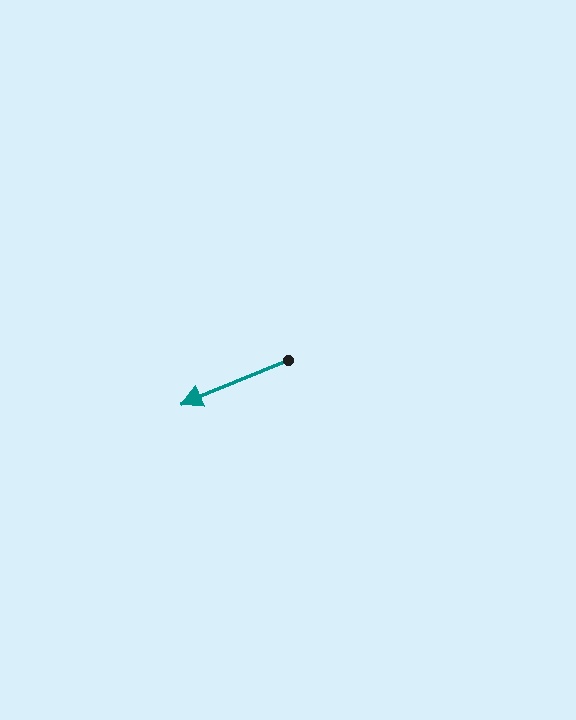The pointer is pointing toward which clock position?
Roughly 8 o'clock.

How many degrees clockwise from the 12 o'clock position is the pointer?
Approximately 248 degrees.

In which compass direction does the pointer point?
West.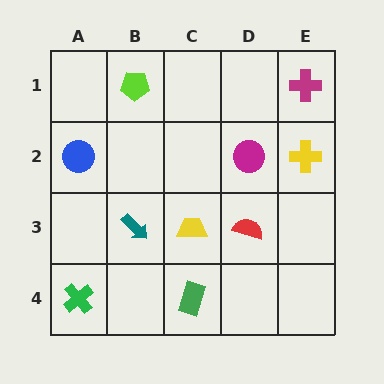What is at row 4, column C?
A green rectangle.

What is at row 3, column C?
A yellow trapezoid.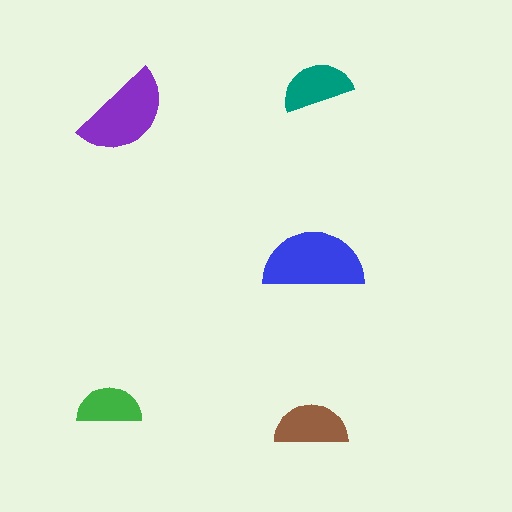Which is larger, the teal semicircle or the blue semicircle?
The blue one.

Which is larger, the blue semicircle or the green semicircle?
The blue one.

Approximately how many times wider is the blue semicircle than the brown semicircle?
About 1.5 times wider.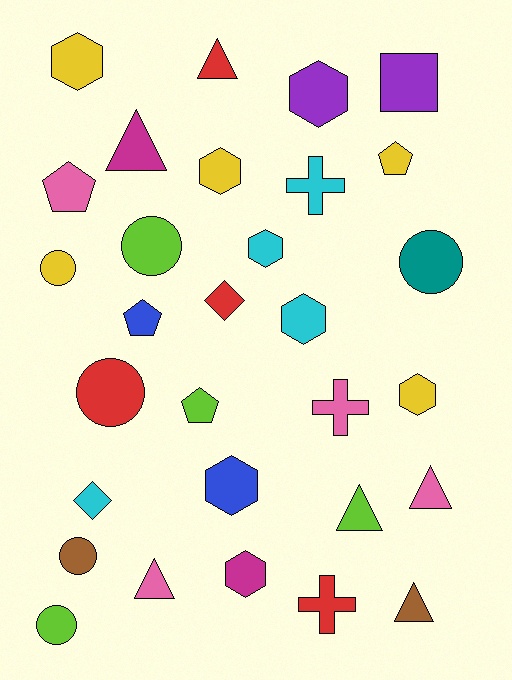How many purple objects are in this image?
There are 2 purple objects.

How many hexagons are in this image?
There are 8 hexagons.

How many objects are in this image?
There are 30 objects.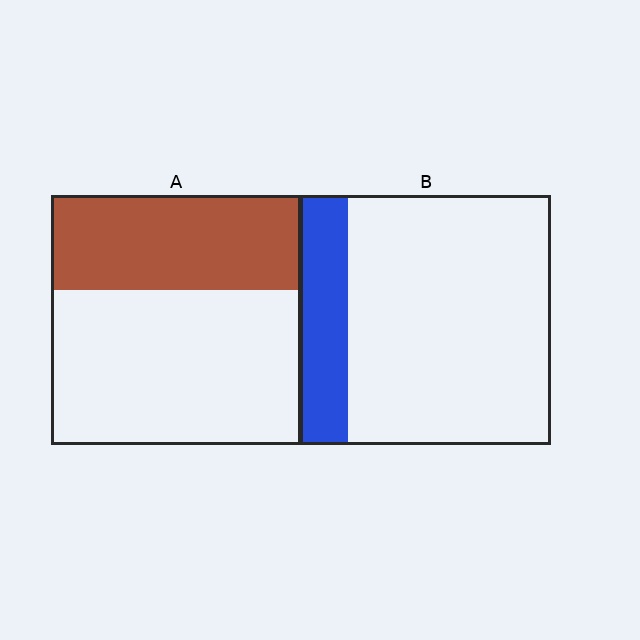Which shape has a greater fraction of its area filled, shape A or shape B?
Shape A.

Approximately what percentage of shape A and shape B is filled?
A is approximately 40% and B is approximately 20%.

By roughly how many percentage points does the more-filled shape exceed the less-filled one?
By roughly 20 percentage points (A over B).